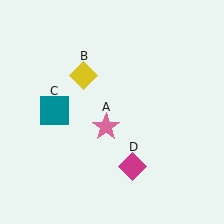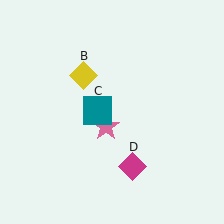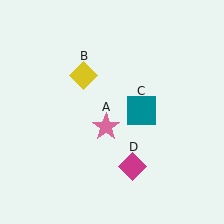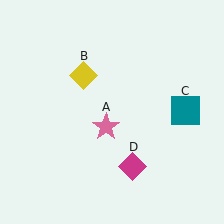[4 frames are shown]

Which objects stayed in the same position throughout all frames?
Pink star (object A) and yellow diamond (object B) and magenta diamond (object D) remained stationary.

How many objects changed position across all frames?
1 object changed position: teal square (object C).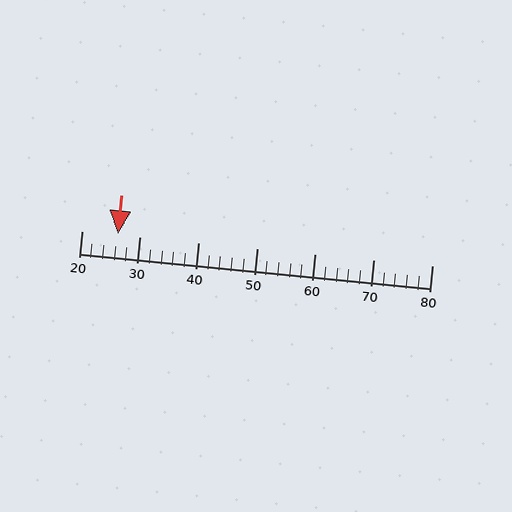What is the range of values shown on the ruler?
The ruler shows values from 20 to 80.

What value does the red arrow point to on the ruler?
The red arrow points to approximately 26.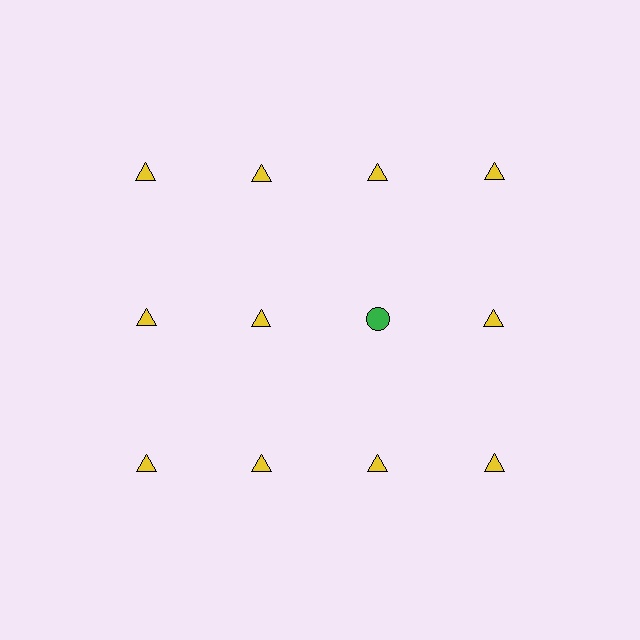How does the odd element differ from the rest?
It differs in both color (green instead of yellow) and shape (circle instead of triangle).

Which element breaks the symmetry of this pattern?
The green circle in the second row, center column breaks the symmetry. All other shapes are yellow triangles.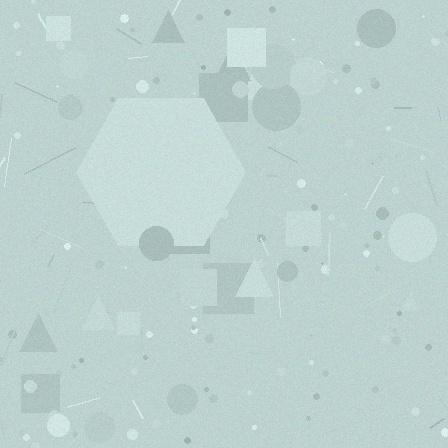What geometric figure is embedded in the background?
A hexagon is embedded in the background.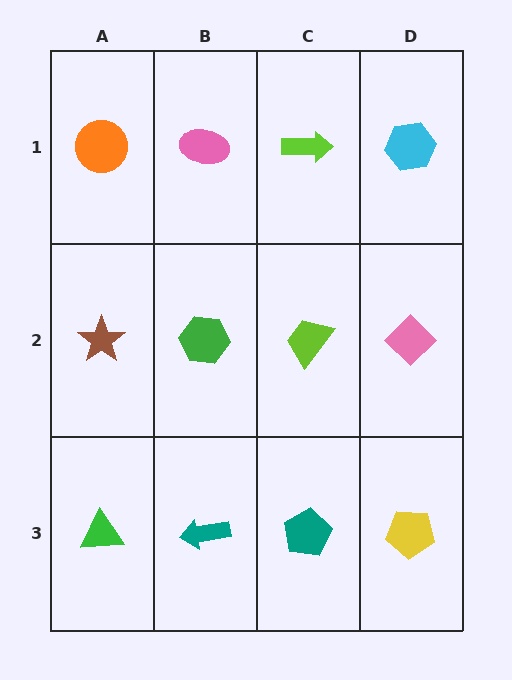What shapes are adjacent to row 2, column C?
A lime arrow (row 1, column C), a teal pentagon (row 3, column C), a green hexagon (row 2, column B), a pink diamond (row 2, column D).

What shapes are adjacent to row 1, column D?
A pink diamond (row 2, column D), a lime arrow (row 1, column C).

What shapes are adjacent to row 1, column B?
A green hexagon (row 2, column B), an orange circle (row 1, column A), a lime arrow (row 1, column C).